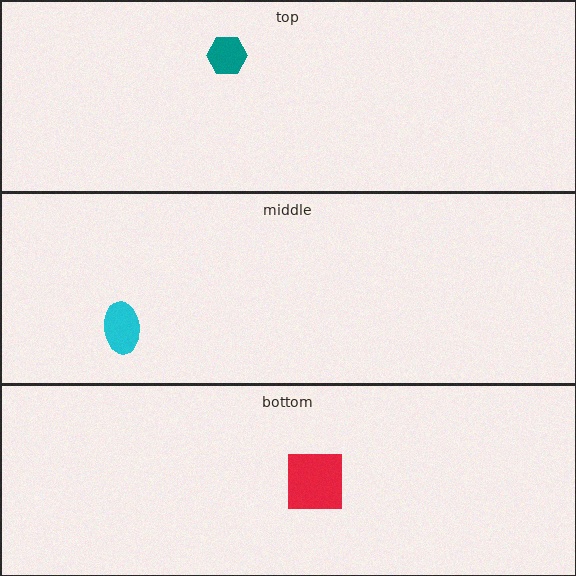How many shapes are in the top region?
1.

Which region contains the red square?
The bottom region.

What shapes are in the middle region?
The cyan ellipse.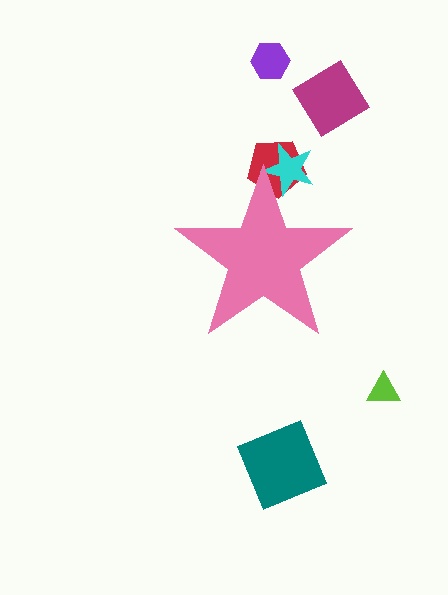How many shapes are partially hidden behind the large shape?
2 shapes are partially hidden.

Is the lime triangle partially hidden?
No, the lime triangle is fully visible.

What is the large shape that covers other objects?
A pink star.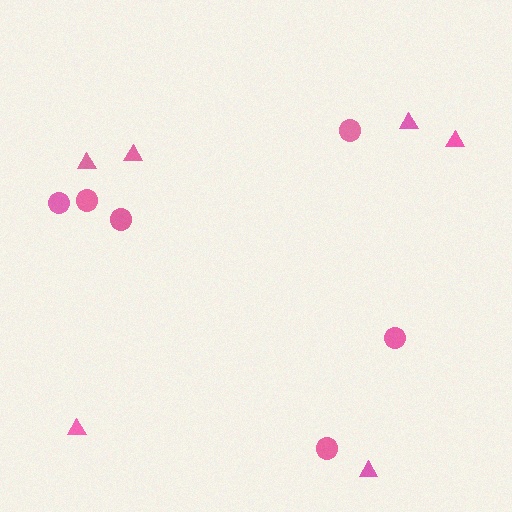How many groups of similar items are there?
There are 2 groups: one group of circles (6) and one group of triangles (6).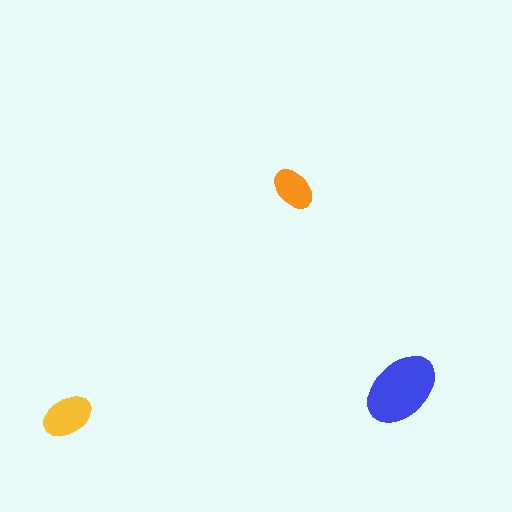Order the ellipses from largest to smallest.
the blue one, the yellow one, the orange one.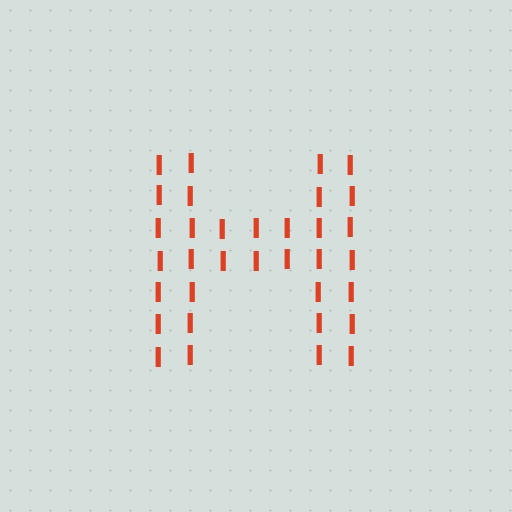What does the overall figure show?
The overall figure shows the letter H.